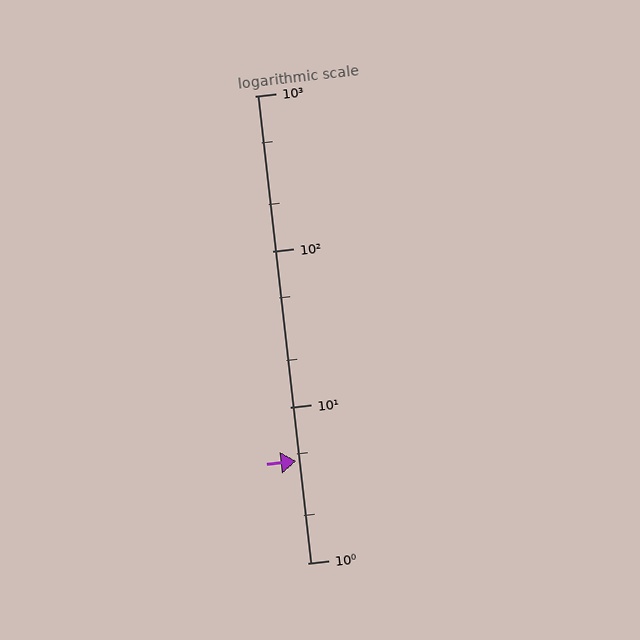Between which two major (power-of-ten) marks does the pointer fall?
The pointer is between 1 and 10.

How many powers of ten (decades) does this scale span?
The scale spans 3 decades, from 1 to 1000.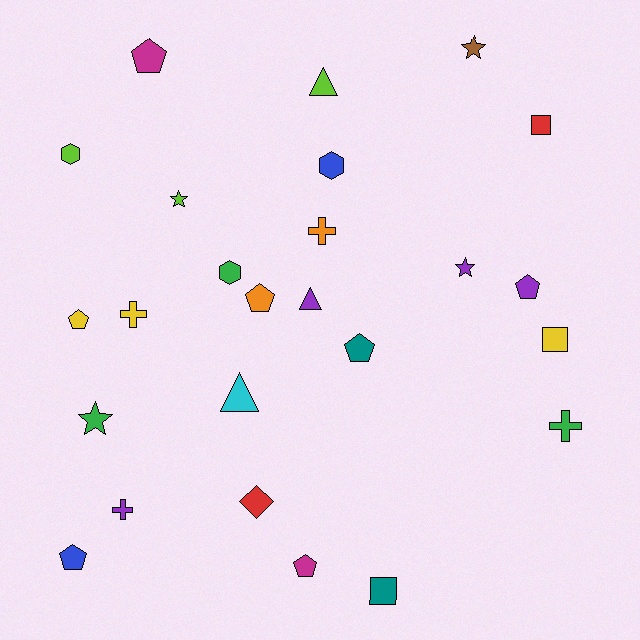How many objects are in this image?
There are 25 objects.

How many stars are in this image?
There are 4 stars.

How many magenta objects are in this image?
There are 2 magenta objects.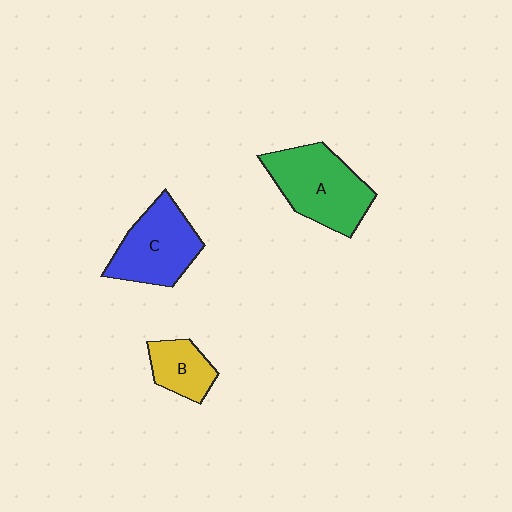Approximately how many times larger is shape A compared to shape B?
Approximately 2.0 times.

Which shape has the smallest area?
Shape B (yellow).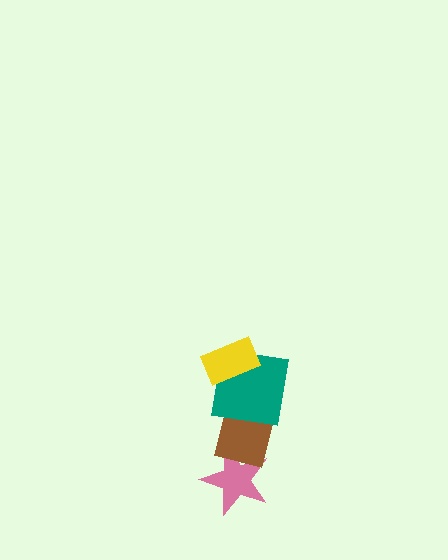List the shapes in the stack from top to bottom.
From top to bottom: the yellow rectangle, the teal square, the brown square, the pink star.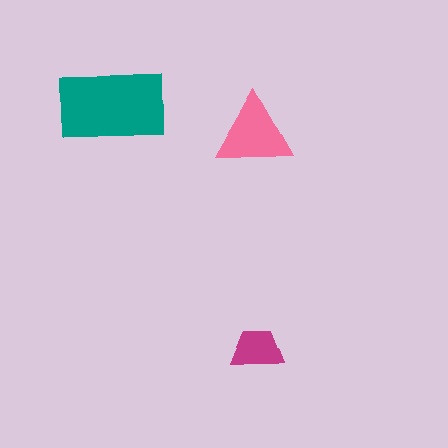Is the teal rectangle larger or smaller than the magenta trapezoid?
Larger.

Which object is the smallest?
The magenta trapezoid.